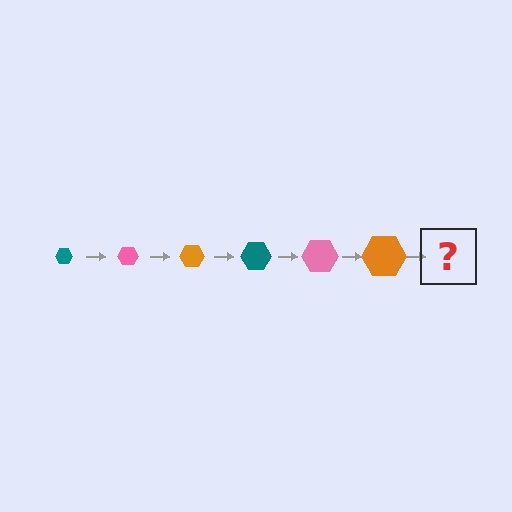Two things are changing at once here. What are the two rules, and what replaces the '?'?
The two rules are that the hexagon grows larger each step and the color cycles through teal, pink, and orange. The '?' should be a teal hexagon, larger than the previous one.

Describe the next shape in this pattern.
It should be a teal hexagon, larger than the previous one.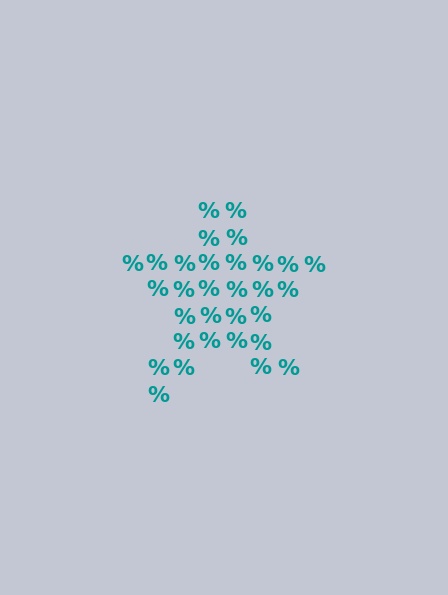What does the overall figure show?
The overall figure shows a star.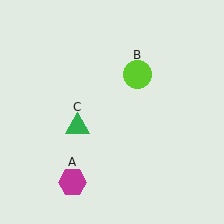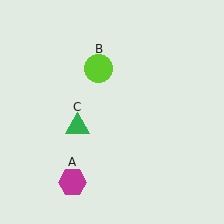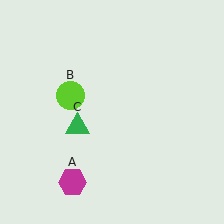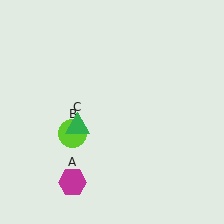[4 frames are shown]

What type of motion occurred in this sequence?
The lime circle (object B) rotated counterclockwise around the center of the scene.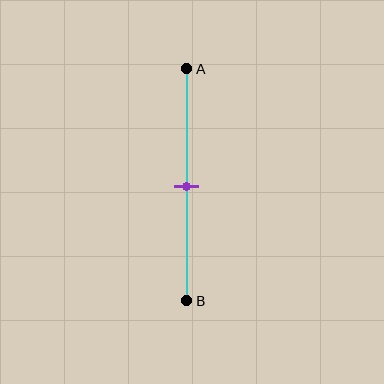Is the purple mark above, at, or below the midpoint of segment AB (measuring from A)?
The purple mark is approximately at the midpoint of segment AB.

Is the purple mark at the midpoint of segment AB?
Yes, the mark is approximately at the midpoint.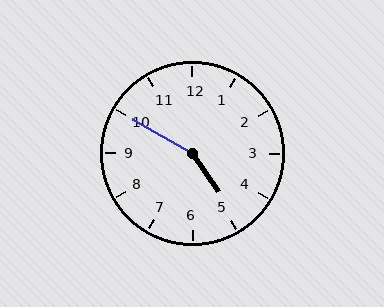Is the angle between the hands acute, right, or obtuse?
It is obtuse.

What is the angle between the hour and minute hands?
Approximately 155 degrees.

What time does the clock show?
4:50.